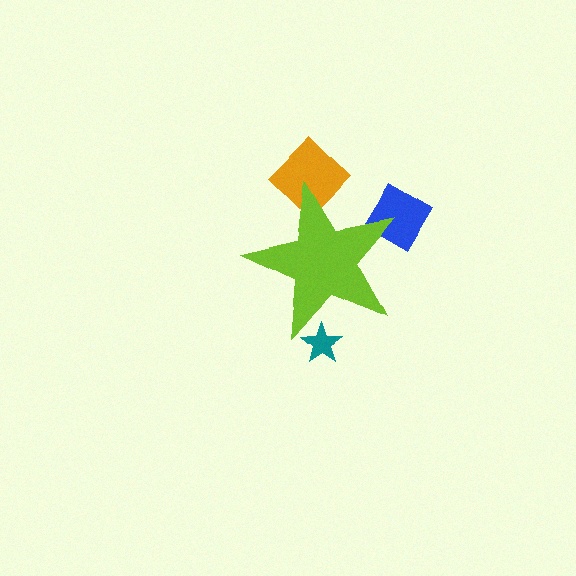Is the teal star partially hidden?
Yes, the teal star is partially hidden behind the lime star.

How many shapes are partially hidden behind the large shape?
3 shapes are partially hidden.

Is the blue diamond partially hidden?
Yes, the blue diamond is partially hidden behind the lime star.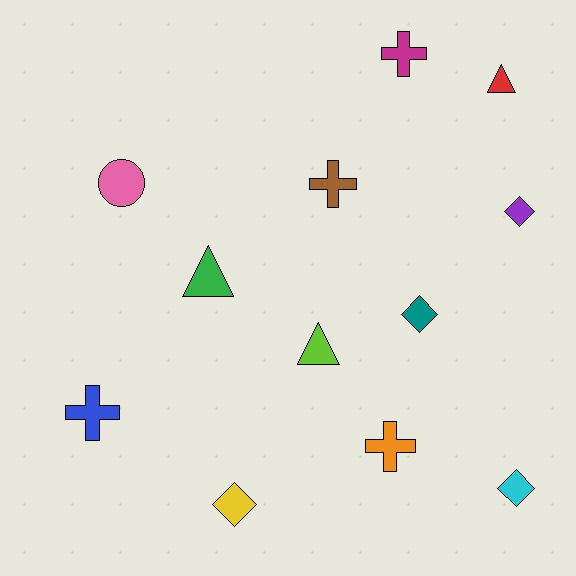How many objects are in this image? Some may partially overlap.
There are 12 objects.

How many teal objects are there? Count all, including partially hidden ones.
There is 1 teal object.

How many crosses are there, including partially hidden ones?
There are 4 crosses.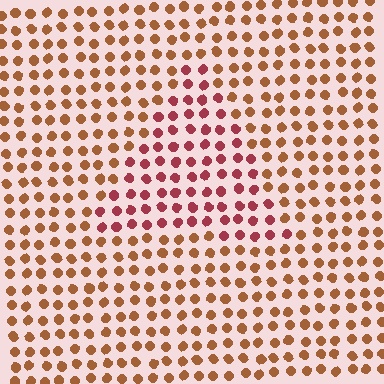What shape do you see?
I see a triangle.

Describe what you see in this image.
The image is filled with small brown elements in a uniform arrangement. A triangle-shaped region is visible where the elements are tinted to a slightly different hue, forming a subtle color boundary.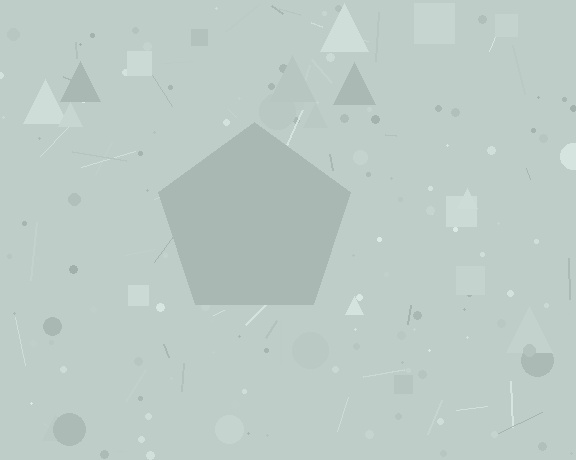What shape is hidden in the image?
A pentagon is hidden in the image.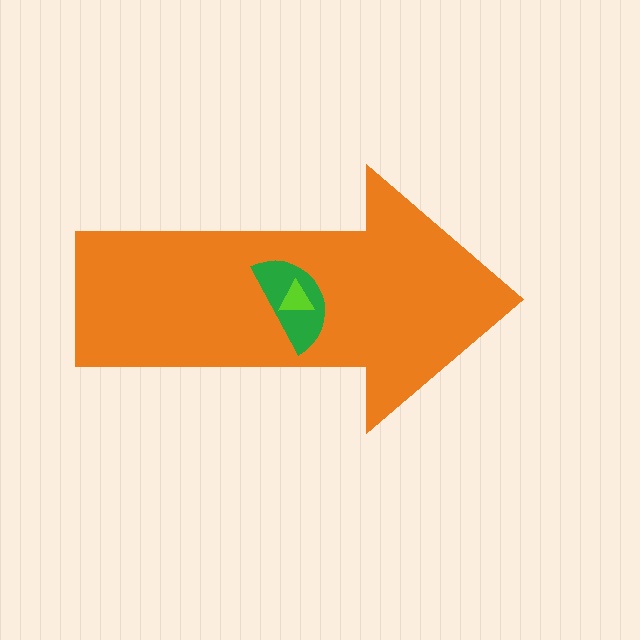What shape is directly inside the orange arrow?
The green semicircle.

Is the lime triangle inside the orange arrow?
Yes.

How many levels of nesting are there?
3.